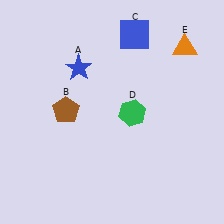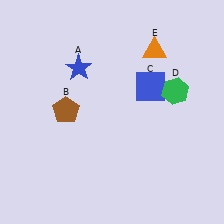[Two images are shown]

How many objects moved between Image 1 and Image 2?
3 objects moved between the two images.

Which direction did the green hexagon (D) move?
The green hexagon (D) moved right.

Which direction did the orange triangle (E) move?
The orange triangle (E) moved left.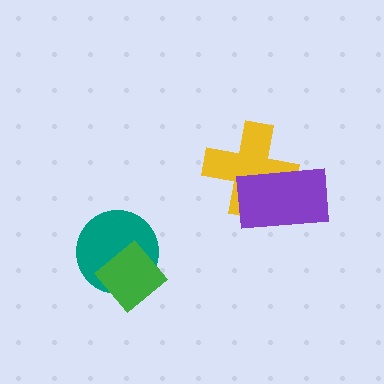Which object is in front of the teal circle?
The green diamond is in front of the teal circle.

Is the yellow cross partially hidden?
Yes, it is partially covered by another shape.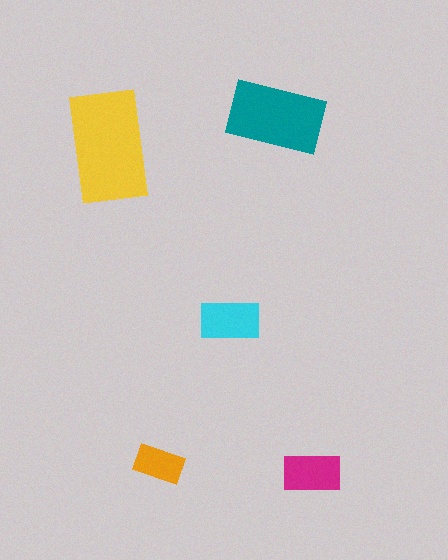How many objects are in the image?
There are 5 objects in the image.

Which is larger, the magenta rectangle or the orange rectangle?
The magenta one.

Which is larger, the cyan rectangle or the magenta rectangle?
The cyan one.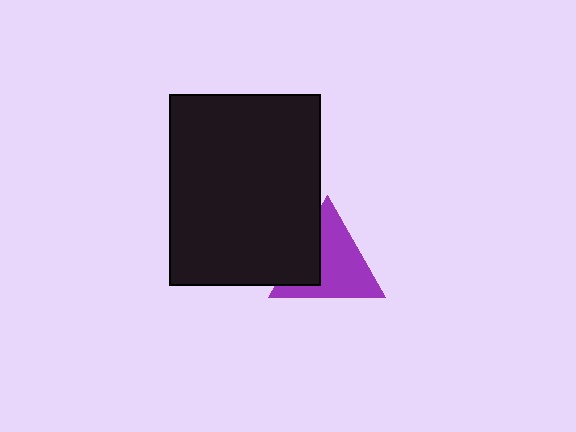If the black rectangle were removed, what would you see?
You would see the complete purple triangle.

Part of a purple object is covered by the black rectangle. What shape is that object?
It is a triangle.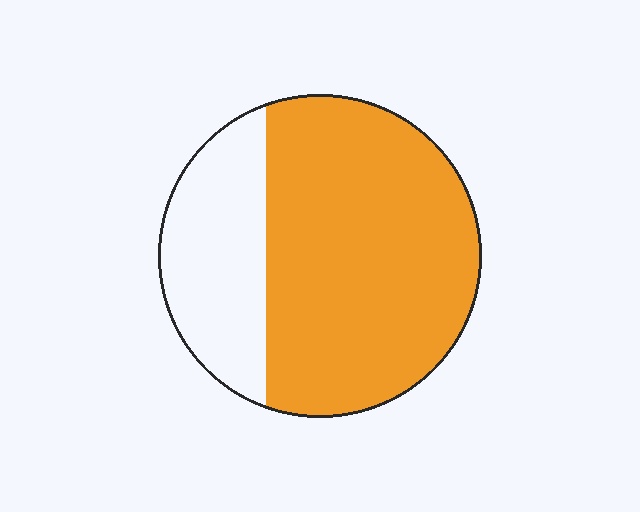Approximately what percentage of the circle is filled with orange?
Approximately 70%.